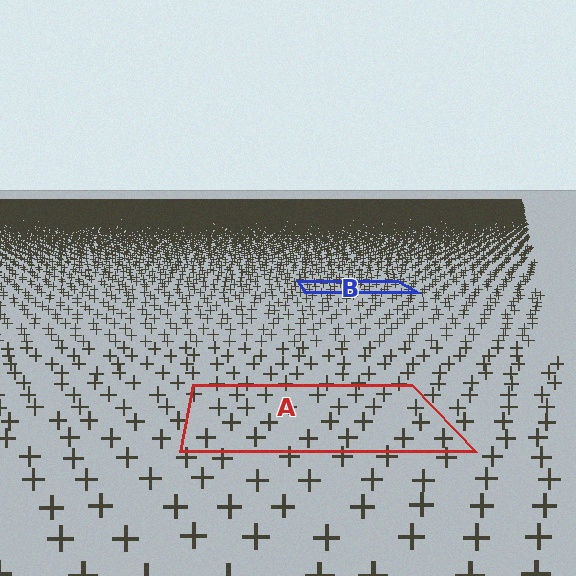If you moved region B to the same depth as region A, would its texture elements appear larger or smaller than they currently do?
They would appear larger. At a closer depth, the same texture elements are projected at a bigger on-screen size.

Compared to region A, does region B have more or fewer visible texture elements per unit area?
Region B has more texture elements per unit area — they are packed more densely because it is farther away.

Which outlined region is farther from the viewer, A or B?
Region B is farther from the viewer — the texture elements inside it appear smaller and more densely packed.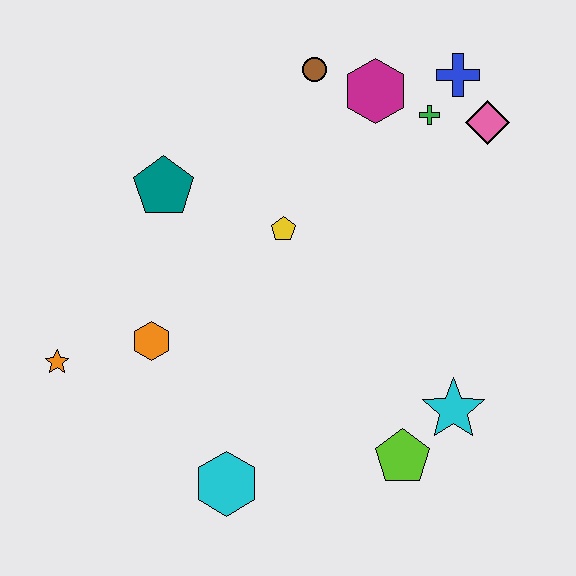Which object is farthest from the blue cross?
The orange star is farthest from the blue cross.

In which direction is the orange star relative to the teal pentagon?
The orange star is below the teal pentagon.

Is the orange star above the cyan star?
Yes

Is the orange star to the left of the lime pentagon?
Yes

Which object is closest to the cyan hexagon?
The orange hexagon is closest to the cyan hexagon.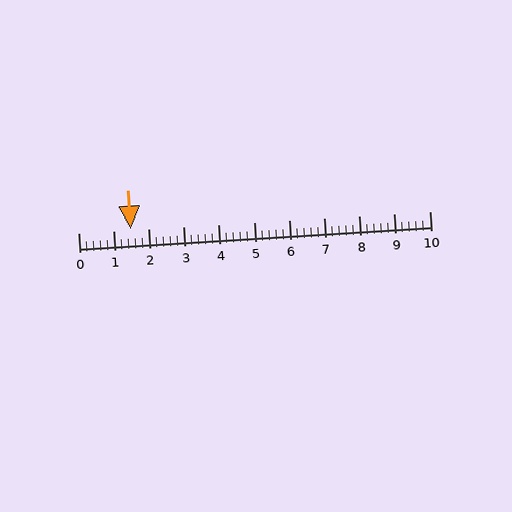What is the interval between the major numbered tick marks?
The major tick marks are spaced 1 units apart.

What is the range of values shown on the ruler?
The ruler shows values from 0 to 10.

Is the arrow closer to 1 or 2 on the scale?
The arrow is closer to 2.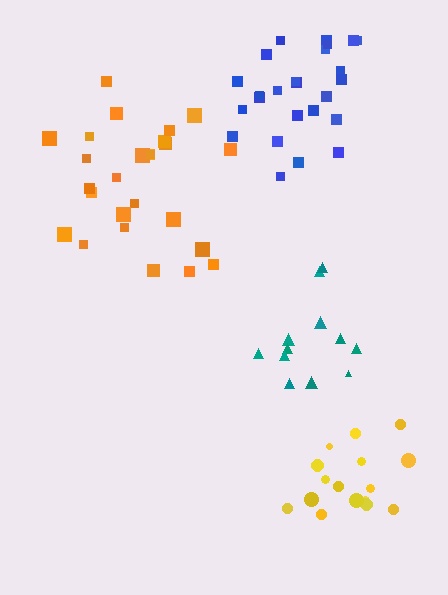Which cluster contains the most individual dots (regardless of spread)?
Orange (26).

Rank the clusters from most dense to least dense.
yellow, teal, blue, orange.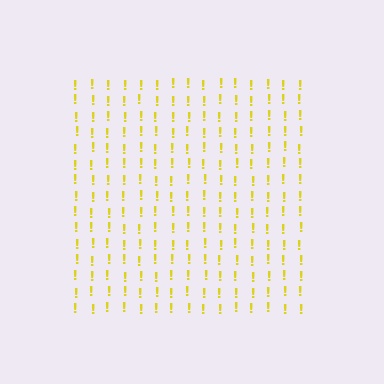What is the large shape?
The large shape is a square.